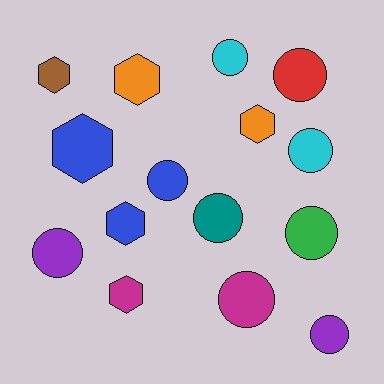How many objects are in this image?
There are 15 objects.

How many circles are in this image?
There are 9 circles.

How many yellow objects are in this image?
There are no yellow objects.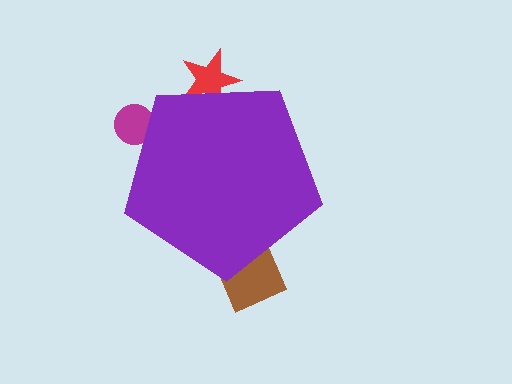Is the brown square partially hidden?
Yes, the brown square is partially hidden behind the purple pentagon.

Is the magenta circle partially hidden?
Yes, the magenta circle is partially hidden behind the purple pentagon.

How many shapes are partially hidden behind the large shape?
3 shapes are partially hidden.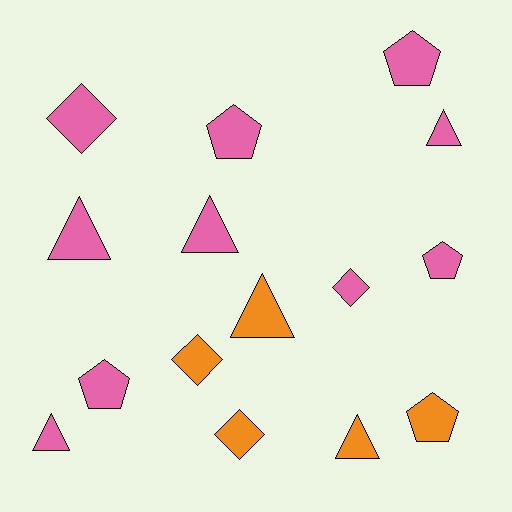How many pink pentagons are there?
There are 4 pink pentagons.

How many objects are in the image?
There are 15 objects.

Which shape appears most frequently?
Triangle, with 6 objects.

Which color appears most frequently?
Pink, with 10 objects.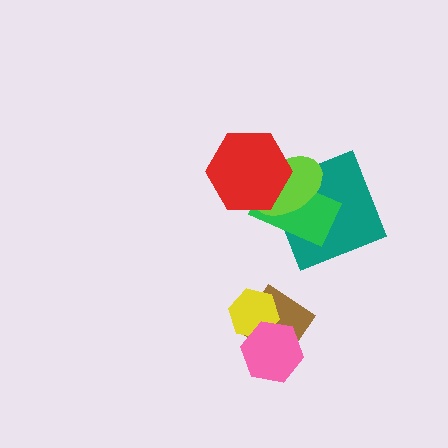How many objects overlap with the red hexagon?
2 objects overlap with the red hexagon.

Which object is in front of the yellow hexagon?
The pink hexagon is in front of the yellow hexagon.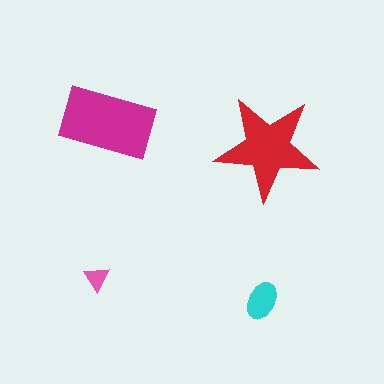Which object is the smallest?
The pink triangle.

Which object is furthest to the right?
The red star is rightmost.